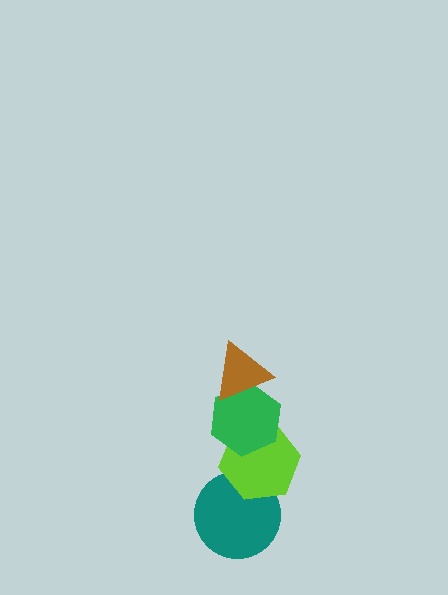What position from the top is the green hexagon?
The green hexagon is 2nd from the top.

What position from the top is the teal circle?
The teal circle is 4th from the top.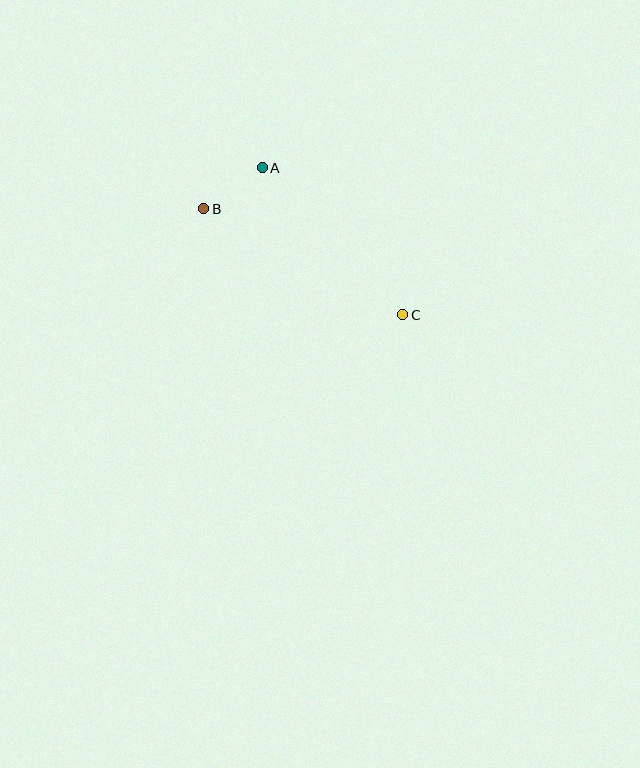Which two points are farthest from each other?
Points B and C are farthest from each other.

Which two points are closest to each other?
Points A and B are closest to each other.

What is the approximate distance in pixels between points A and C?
The distance between A and C is approximately 203 pixels.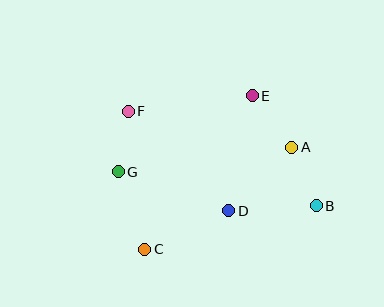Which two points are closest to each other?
Points F and G are closest to each other.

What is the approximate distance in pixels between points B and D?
The distance between B and D is approximately 88 pixels.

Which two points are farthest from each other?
Points B and F are farthest from each other.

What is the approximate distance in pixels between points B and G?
The distance between B and G is approximately 201 pixels.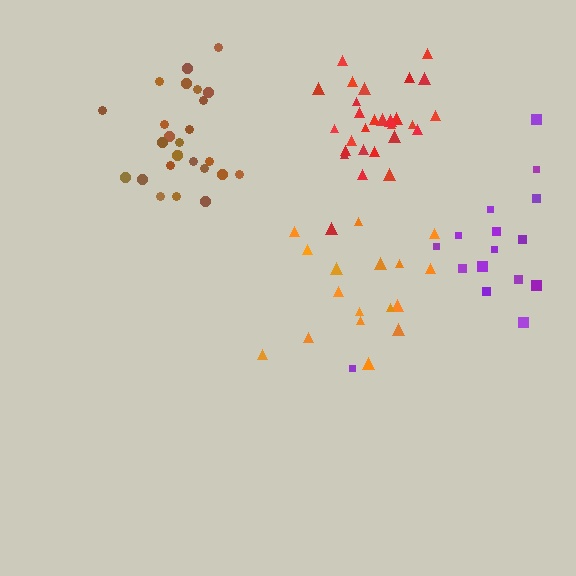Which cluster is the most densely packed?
Red.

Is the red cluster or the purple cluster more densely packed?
Red.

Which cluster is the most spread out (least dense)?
Purple.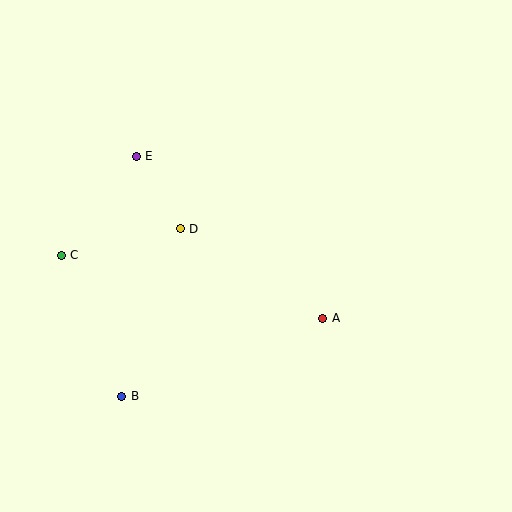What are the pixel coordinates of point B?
Point B is at (122, 396).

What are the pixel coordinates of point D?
Point D is at (180, 229).